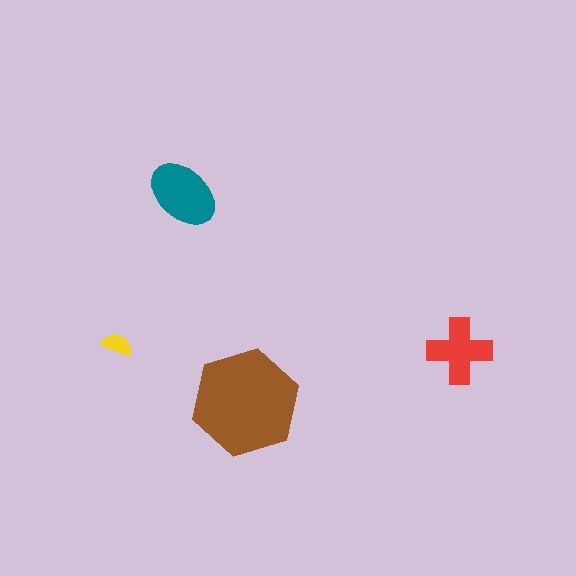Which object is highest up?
The teal ellipse is topmost.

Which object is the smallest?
The yellow semicircle.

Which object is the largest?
The brown hexagon.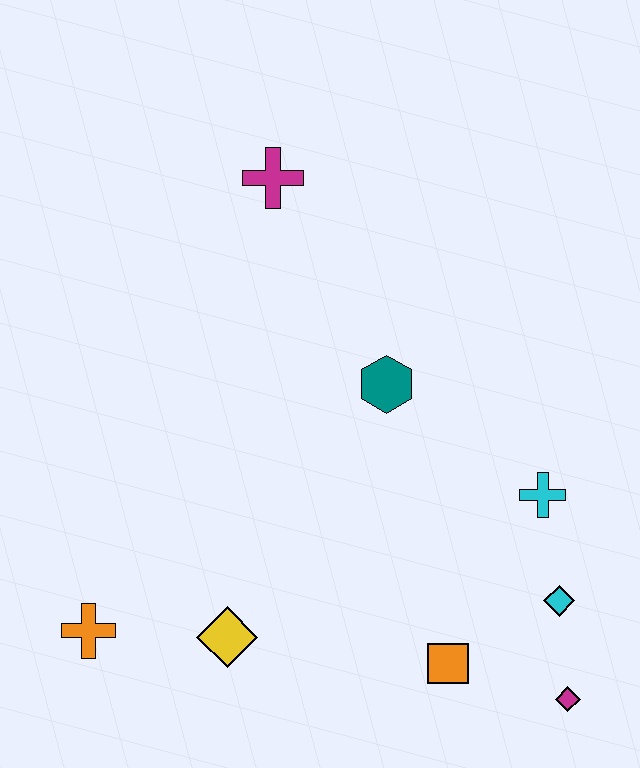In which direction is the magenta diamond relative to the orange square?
The magenta diamond is to the right of the orange square.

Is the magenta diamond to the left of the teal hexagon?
No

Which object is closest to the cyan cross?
The cyan diamond is closest to the cyan cross.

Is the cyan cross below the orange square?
No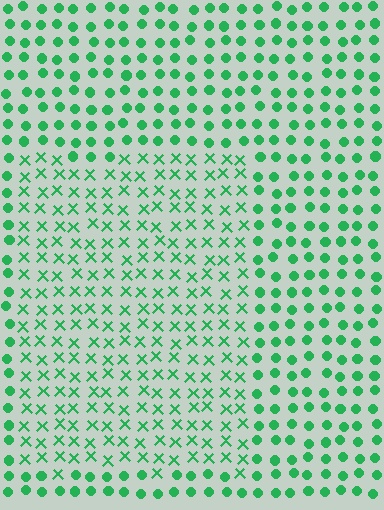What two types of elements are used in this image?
The image uses X marks inside the rectangle region and circles outside it.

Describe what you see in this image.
The image is filled with small green elements arranged in a uniform grid. A rectangle-shaped region contains X marks, while the surrounding area contains circles. The boundary is defined purely by the change in element shape.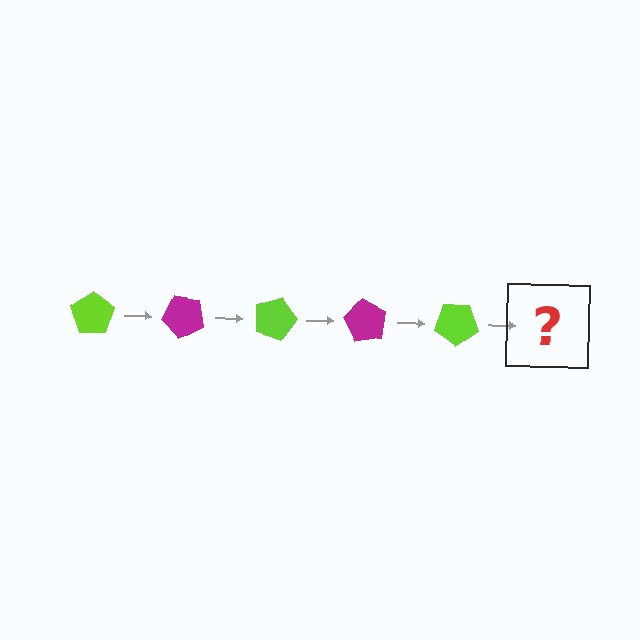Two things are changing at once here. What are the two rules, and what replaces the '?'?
The two rules are that it rotates 45 degrees each step and the color cycles through lime and magenta. The '?' should be a magenta pentagon, rotated 225 degrees from the start.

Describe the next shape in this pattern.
It should be a magenta pentagon, rotated 225 degrees from the start.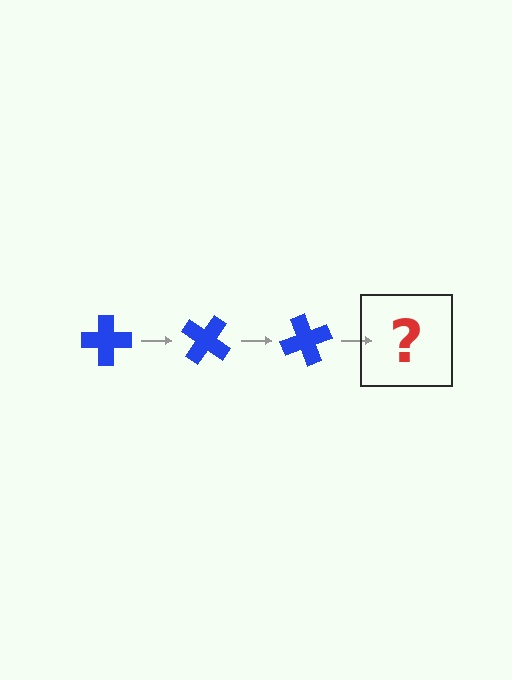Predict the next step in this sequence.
The next step is a blue cross rotated 105 degrees.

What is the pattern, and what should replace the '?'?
The pattern is that the cross rotates 35 degrees each step. The '?' should be a blue cross rotated 105 degrees.